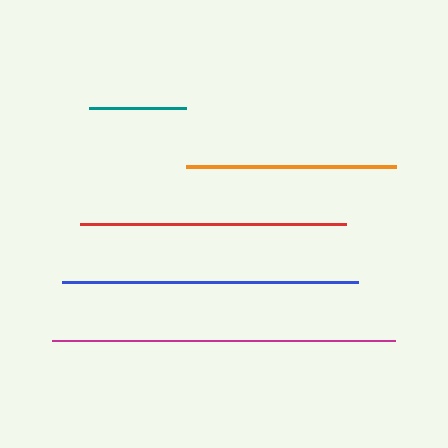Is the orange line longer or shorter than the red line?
The red line is longer than the orange line.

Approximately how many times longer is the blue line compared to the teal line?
The blue line is approximately 3.1 times the length of the teal line.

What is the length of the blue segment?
The blue segment is approximately 296 pixels long.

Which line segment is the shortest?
The teal line is the shortest at approximately 97 pixels.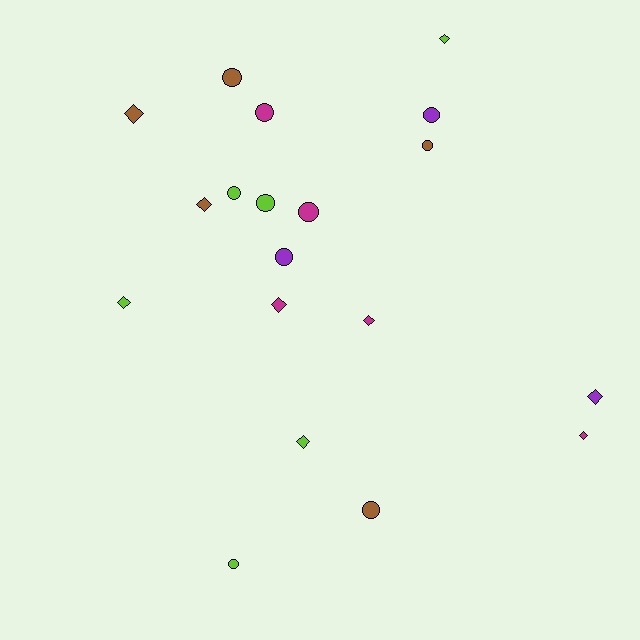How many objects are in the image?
There are 19 objects.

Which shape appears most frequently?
Circle, with 10 objects.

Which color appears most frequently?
Lime, with 6 objects.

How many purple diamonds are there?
There is 1 purple diamond.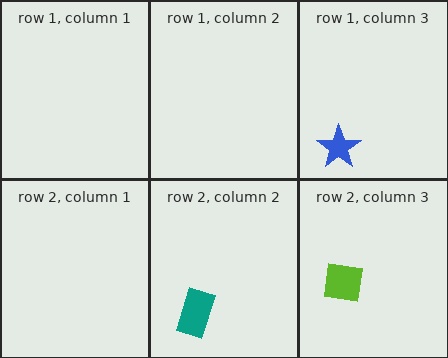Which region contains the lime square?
The row 2, column 3 region.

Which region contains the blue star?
The row 1, column 3 region.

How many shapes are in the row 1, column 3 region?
1.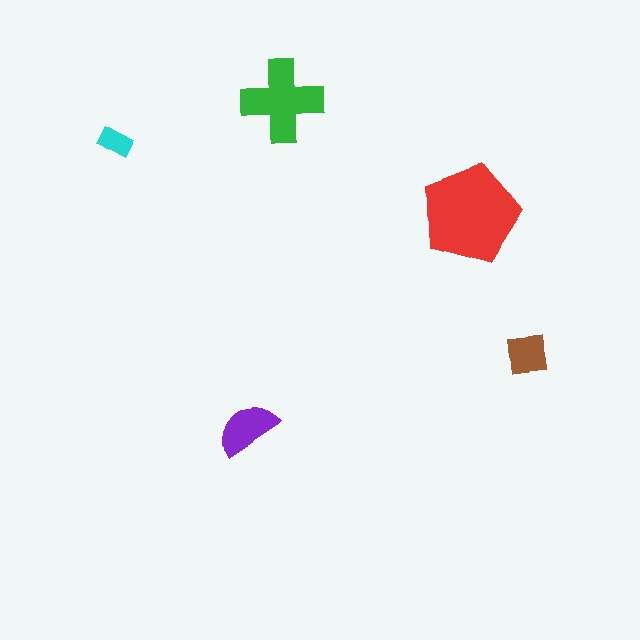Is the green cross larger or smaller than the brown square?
Larger.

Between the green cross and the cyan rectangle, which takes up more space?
The green cross.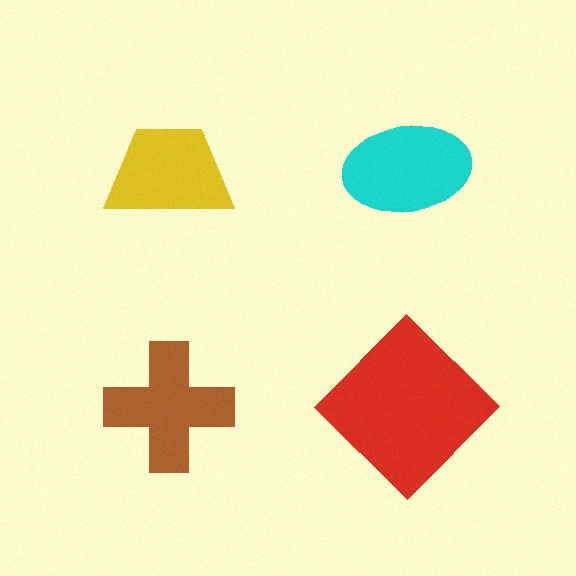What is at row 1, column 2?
A cyan ellipse.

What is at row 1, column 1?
A yellow trapezoid.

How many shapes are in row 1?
2 shapes.